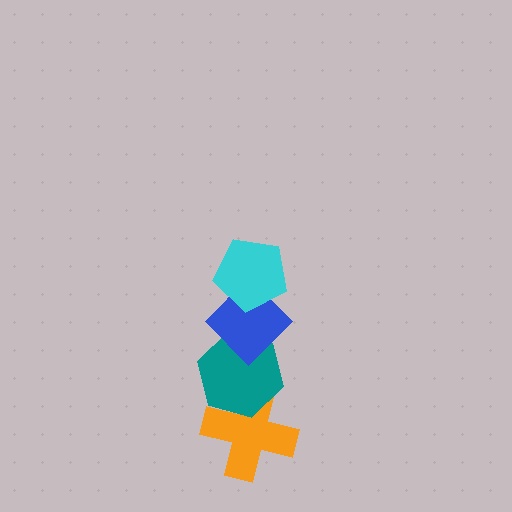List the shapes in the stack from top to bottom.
From top to bottom: the cyan pentagon, the blue diamond, the teal hexagon, the orange cross.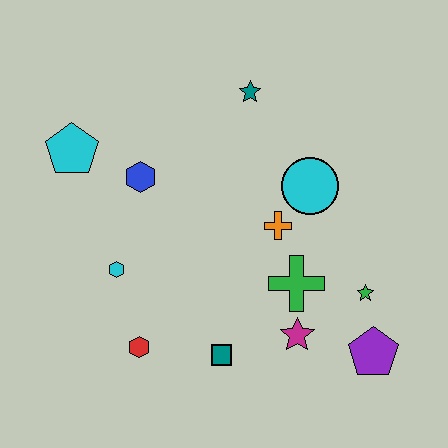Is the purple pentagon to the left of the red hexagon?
No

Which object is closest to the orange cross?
The cyan circle is closest to the orange cross.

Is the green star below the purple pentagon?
No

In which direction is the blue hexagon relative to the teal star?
The blue hexagon is to the left of the teal star.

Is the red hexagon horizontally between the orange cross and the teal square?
No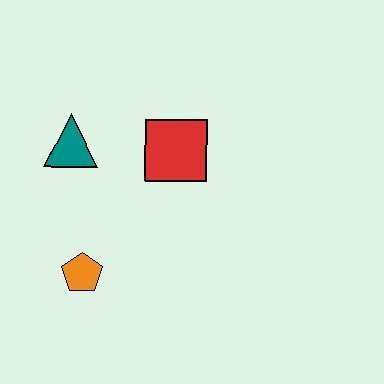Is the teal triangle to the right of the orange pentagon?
No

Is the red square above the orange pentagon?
Yes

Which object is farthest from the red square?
The orange pentagon is farthest from the red square.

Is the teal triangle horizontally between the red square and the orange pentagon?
No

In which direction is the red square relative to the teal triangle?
The red square is to the right of the teal triangle.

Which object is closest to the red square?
The teal triangle is closest to the red square.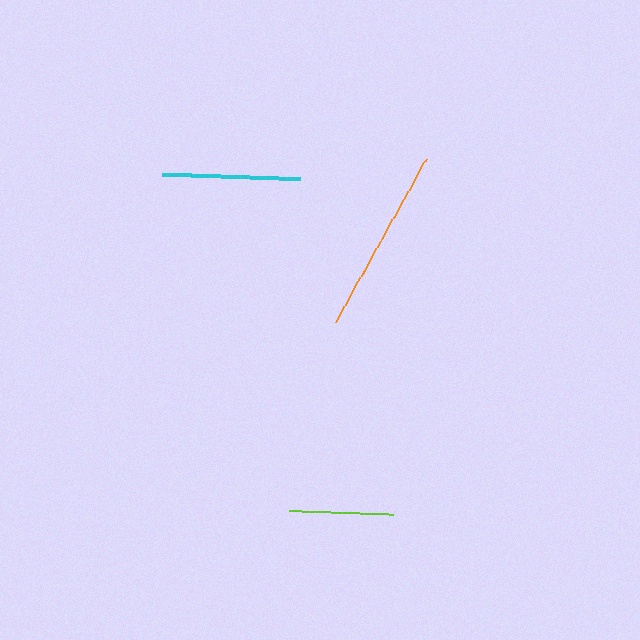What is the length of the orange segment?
The orange segment is approximately 187 pixels long.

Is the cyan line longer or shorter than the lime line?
The cyan line is longer than the lime line.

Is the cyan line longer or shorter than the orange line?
The orange line is longer than the cyan line.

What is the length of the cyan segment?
The cyan segment is approximately 138 pixels long.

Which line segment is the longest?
The orange line is the longest at approximately 187 pixels.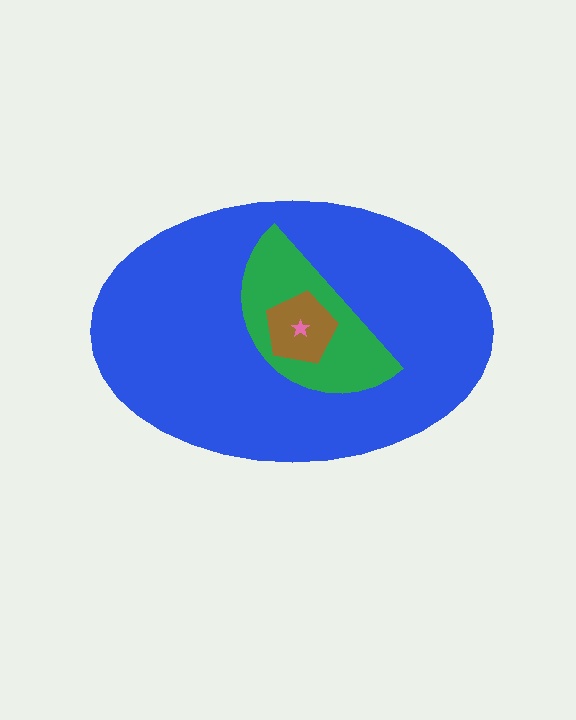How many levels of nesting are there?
4.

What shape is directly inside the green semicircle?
The brown pentagon.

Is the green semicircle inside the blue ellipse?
Yes.